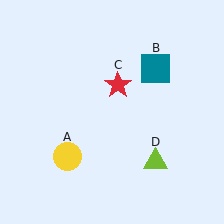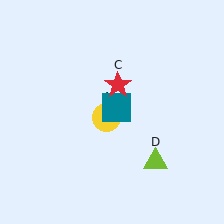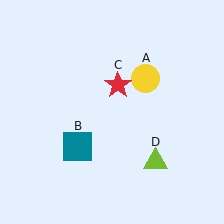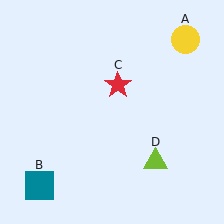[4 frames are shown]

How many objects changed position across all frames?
2 objects changed position: yellow circle (object A), teal square (object B).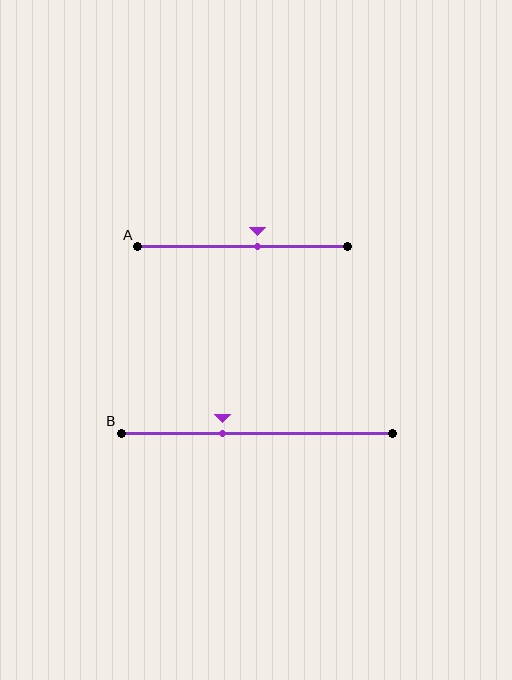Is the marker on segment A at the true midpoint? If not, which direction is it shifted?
No, the marker on segment A is shifted to the right by about 7% of the segment length.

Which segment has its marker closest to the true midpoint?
Segment A has its marker closest to the true midpoint.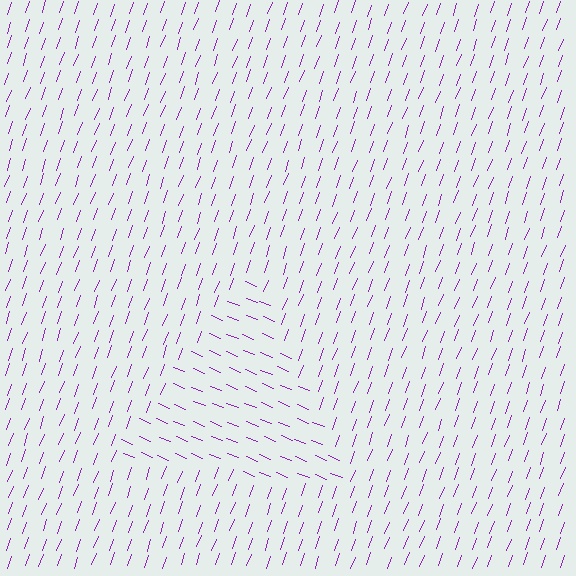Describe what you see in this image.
The image is filled with small purple line segments. A triangle region in the image has lines oriented differently from the surrounding lines, creating a visible texture boundary.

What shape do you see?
I see a triangle.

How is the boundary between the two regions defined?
The boundary is defined purely by a change in line orientation (approximately 88 degrees difference). All lines are the same color and thickness.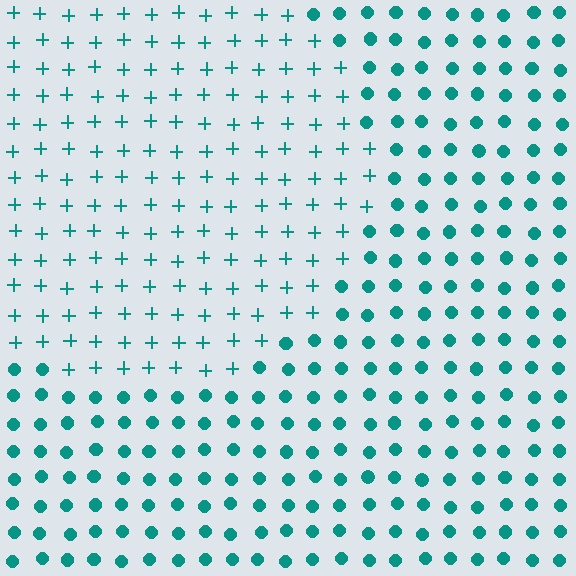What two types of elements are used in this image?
The image uses plus signs inside the circle region and circles outside it.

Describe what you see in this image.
The image is filled with small teal elements arranged in a uniform grid. A circle-shaped region contains plus signs, while the surrounding area contains circles. The boundary is defined purely by the change in element shape.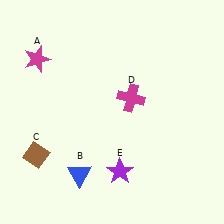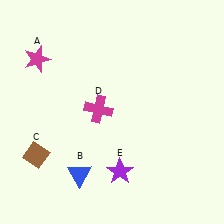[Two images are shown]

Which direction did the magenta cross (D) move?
The magenta cross (D) moved left.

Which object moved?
The magenta cross (D) moved left.